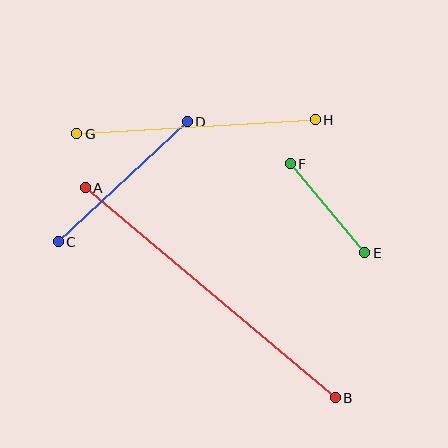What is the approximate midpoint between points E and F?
The midpoint is at approximately (328, 208) pixels.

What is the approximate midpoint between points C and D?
The midpoint is at approximately (123, 182) pixels.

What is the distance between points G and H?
The distance is approximately 239 pixels.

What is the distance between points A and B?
The distance is approximately 327 pixels.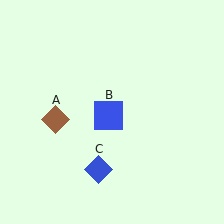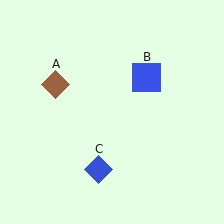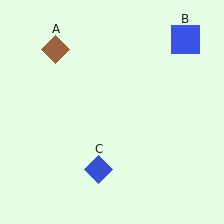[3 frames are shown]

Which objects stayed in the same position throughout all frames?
Blue diamond (object C) remained stationary.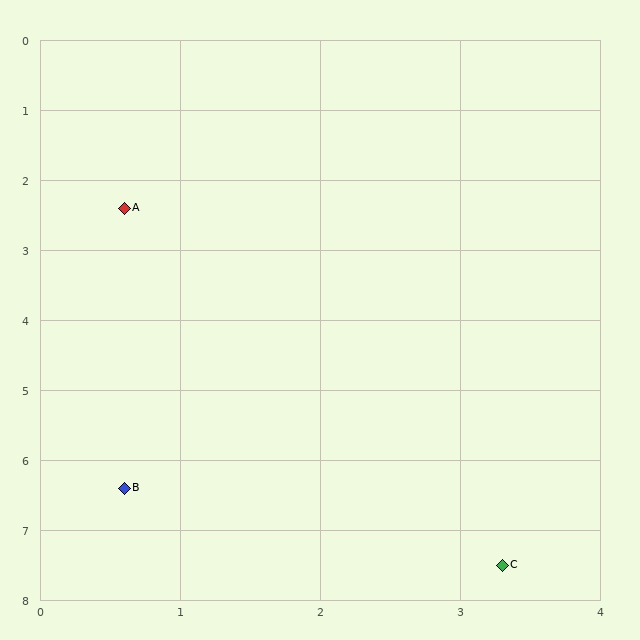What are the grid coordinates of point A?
Point A is at approximately (0.6, 2.4).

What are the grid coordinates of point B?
Point B is at approximately (0.6, 6.4).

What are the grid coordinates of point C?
Point C is at approximately (3.3, 7.5).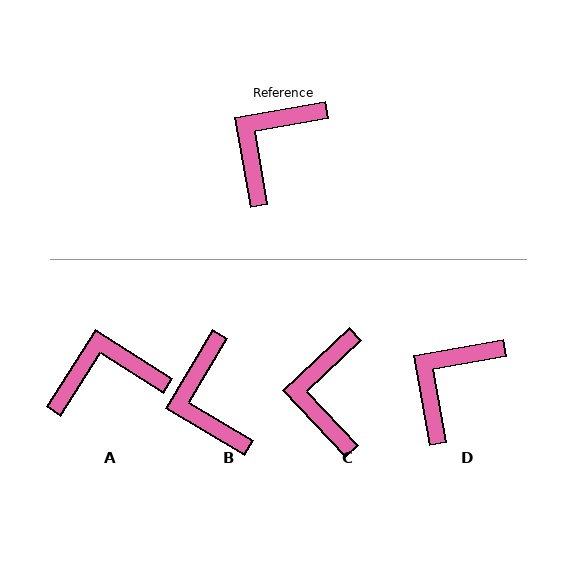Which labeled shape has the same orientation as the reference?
D.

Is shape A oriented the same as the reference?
No, it is off by about 42 degrees.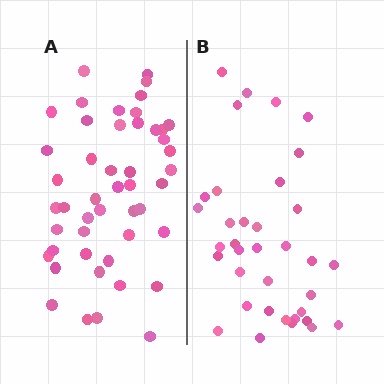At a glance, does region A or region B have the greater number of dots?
Region A (the left region) has more dots.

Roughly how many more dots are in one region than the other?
Region A has roughly 12 or so more dots than region B.